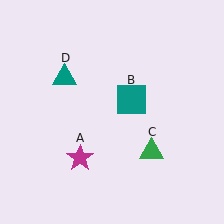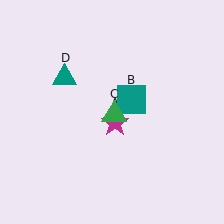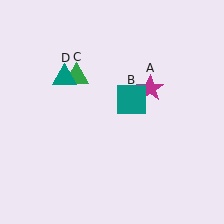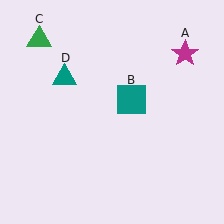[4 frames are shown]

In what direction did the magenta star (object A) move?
The magenta star (object A) moved up and to the right.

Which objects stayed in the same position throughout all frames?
Teal square (object B) and teal triangle (object D) remained stationary.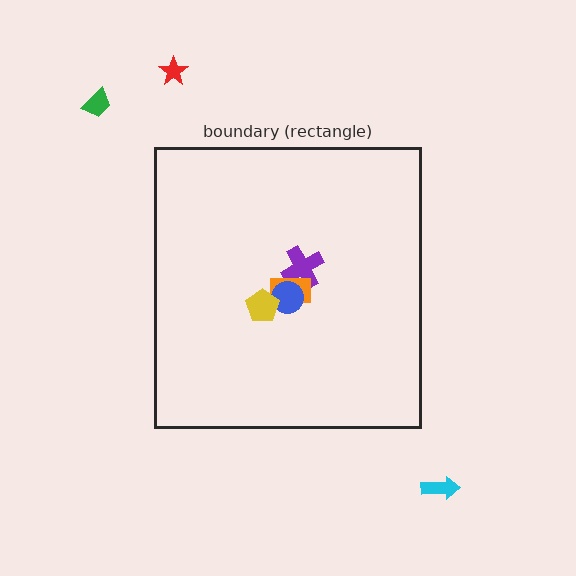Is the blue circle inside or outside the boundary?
Inside.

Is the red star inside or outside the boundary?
Outside.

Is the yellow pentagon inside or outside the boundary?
Inside.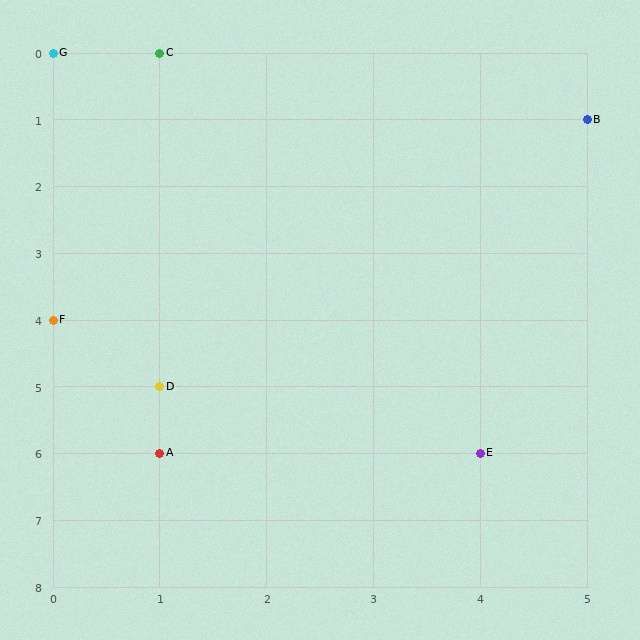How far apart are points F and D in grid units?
Points F and D are 1 column and 1 row apart (about 1.4 grid units diagonally).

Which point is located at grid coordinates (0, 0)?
Point G is at (0, 0).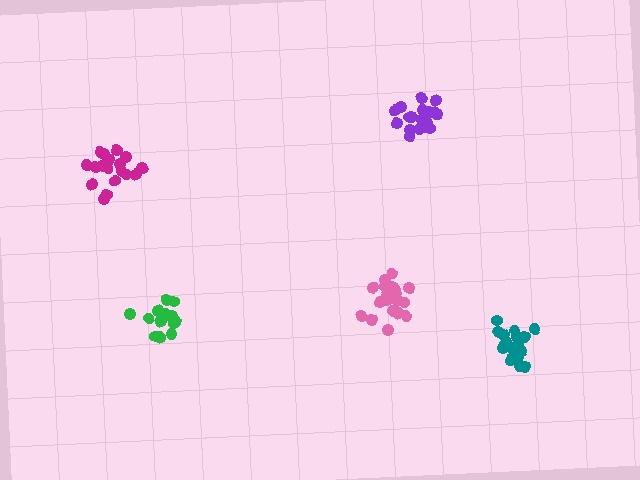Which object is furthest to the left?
The magenta cluster is leftmost.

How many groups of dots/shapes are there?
There are 5 groups.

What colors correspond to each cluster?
The clusters are colored: purple, green, magenta, pink, teal.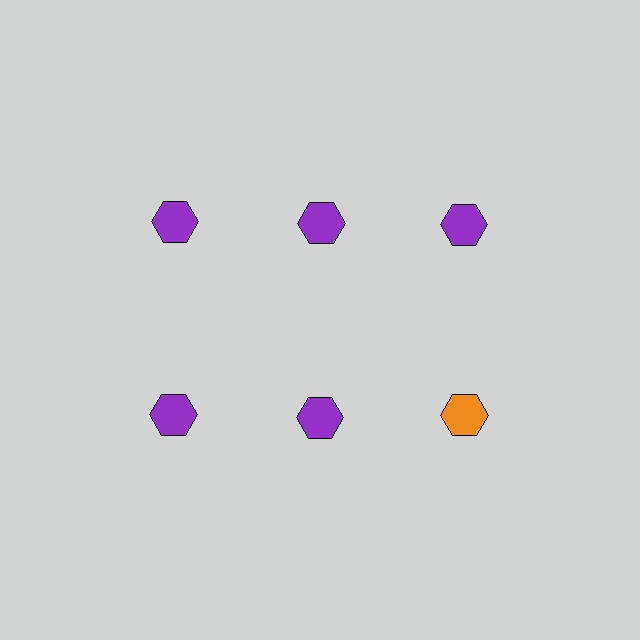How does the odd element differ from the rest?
It has a different color: orange instead of purple.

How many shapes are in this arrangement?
There are 6 shapes arranged in a grid pattern.